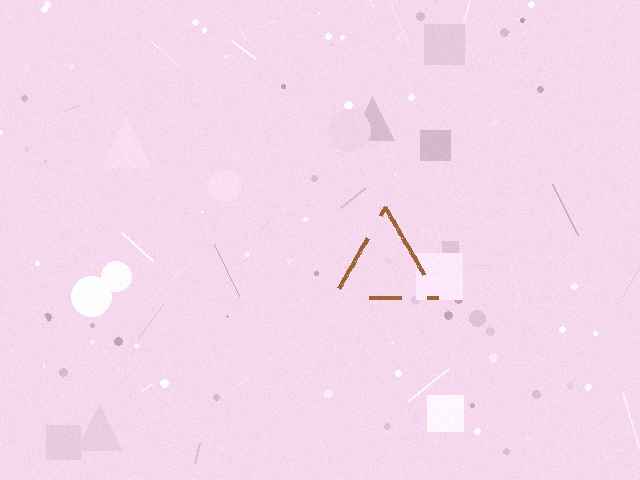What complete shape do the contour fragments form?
The contour fragments form a triangle.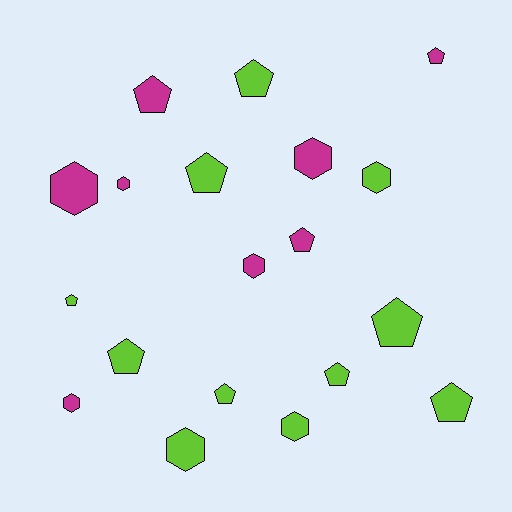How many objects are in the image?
There are 19 objects.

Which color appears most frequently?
Lime, with 11 objects.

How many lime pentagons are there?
There are 8 lime pentagons.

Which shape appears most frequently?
Pentagon, with 11 objects.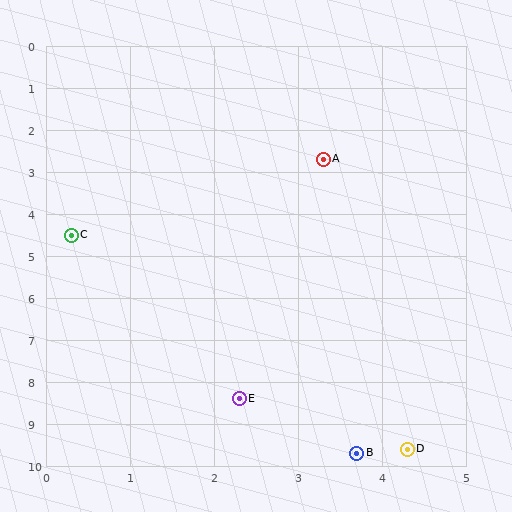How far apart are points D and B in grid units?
Points D and B are about 0.6 grid units apart.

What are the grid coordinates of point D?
Point D is at approximately (4.3, 9.6).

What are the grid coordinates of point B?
Point B is at approximately (3.7, 9.7).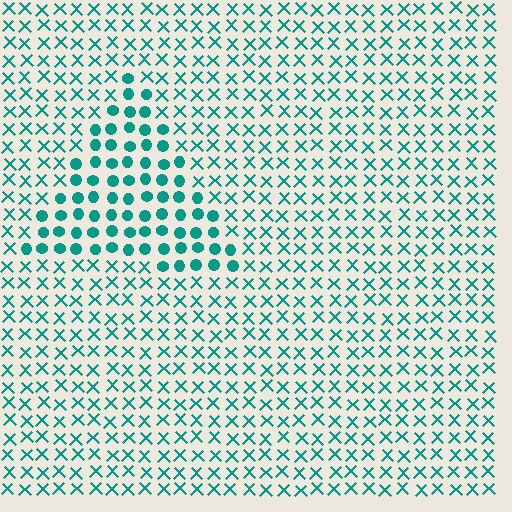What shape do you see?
I see a triangle.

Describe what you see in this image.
The image is filled with small teal elements arranged in a uniform grid. A triangle-shaped region contains circles, while the surrounding area contains X marks. The boundary is defined purely by the change in element shape.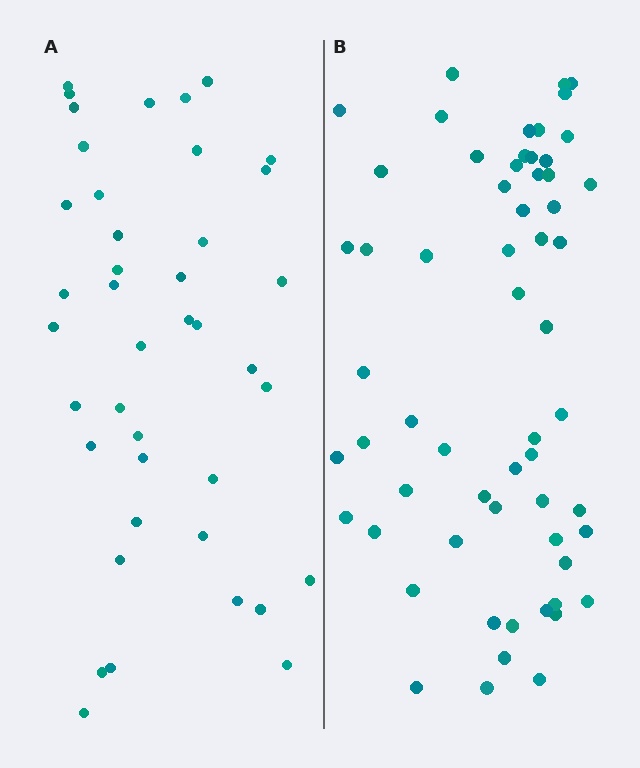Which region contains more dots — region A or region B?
Region B (the right region) has more dots.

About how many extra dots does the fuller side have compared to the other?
Region B has approximately 20 more dots than region A.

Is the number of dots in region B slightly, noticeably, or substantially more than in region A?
Region B has substantially more. The ratio is roughly 1.5 to 1.